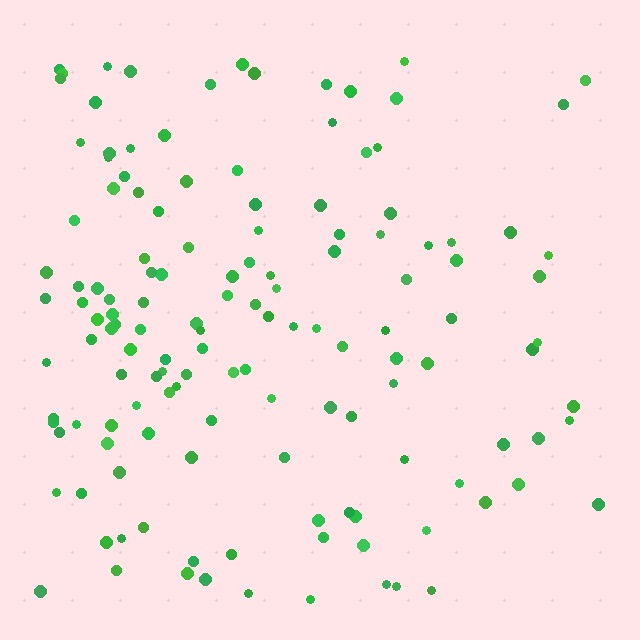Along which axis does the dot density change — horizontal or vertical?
Horizontal.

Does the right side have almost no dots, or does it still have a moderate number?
Still a moderate number, just noticeably fewer than the left.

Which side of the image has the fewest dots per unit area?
The right.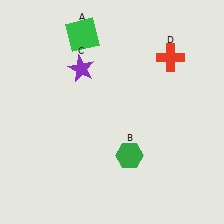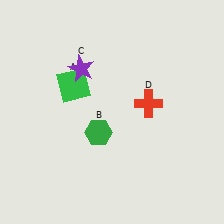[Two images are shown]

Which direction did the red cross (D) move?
The red cross (D) moved down.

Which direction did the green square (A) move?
The green square (A) moved down.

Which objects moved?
The objects that moved are: the green square (A), the green hexagon (B), the red cross (D).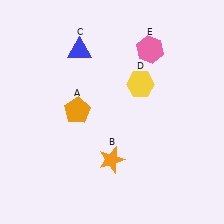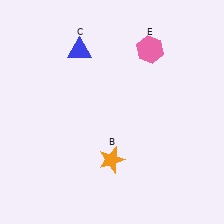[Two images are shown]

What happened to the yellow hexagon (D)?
The yellow hexagon (D) was removed in Image 2. It was in the top-right area of Image 1.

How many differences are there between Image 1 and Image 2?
There are 2 differences between the two images.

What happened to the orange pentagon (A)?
The orange pentagon (A) was removed in Image 2. It was in the top-left area of Image 1.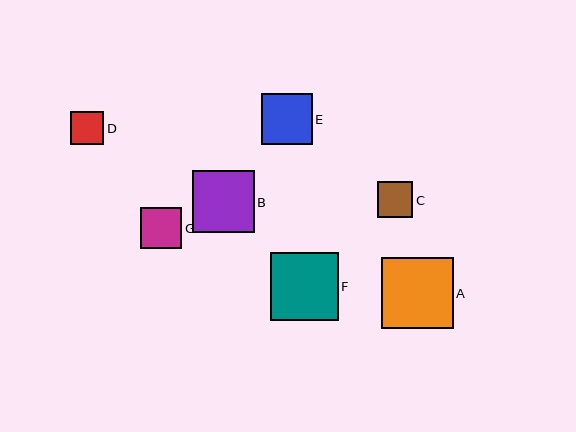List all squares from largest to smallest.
From largest to smallest: A, F, B, E, G, C, D.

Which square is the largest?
Square A is the largest with a size of approximately 71 pixels.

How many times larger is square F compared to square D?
Square F is approximately 2.0 times the size of square D.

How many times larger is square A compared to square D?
Square A is approximately 2.1 times the size of square D.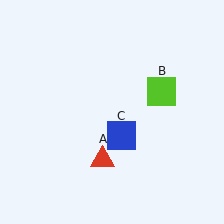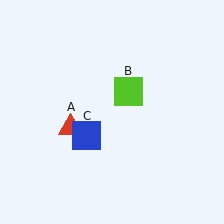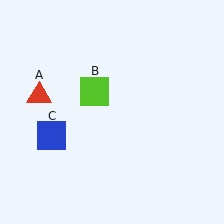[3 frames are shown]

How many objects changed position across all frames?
3 objects changed position: red triangle (object A), lime square (object B), blue square (object C).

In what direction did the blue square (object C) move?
The blue square (object C) moved left.